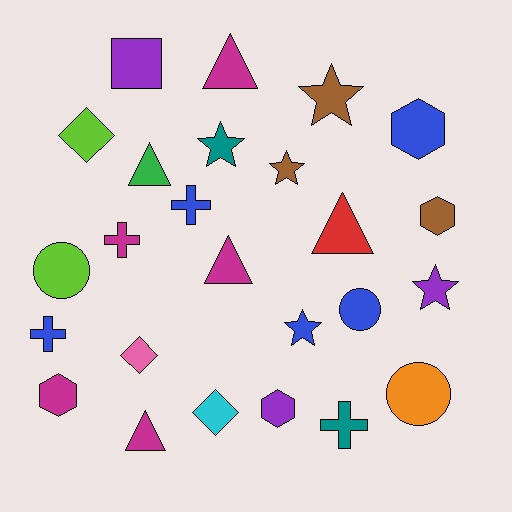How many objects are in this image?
There are 25 objects.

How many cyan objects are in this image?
There is 1 cyan object.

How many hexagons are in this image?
There are 4 hexagons.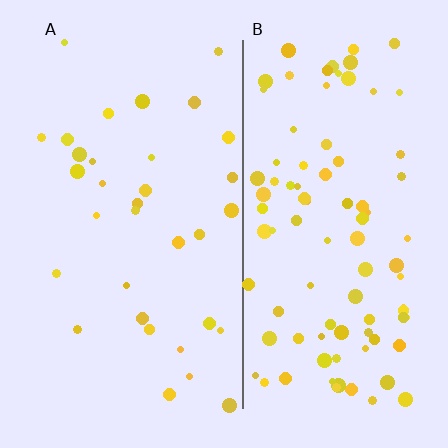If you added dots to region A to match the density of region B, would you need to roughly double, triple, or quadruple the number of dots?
Approximately triple.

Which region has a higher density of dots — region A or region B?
B (the right).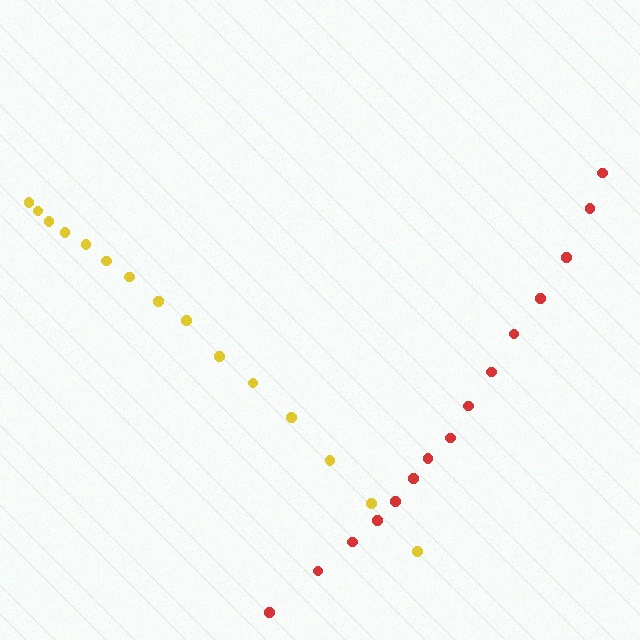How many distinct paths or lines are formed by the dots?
There are 2 distinct paths.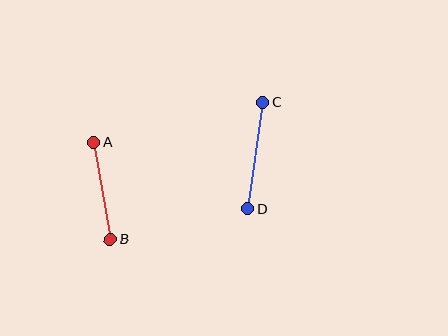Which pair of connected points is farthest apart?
Points C and D are farthest apart.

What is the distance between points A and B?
The distance is approximately 98 pixels.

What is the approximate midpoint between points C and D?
The midpoint is at approximately (255, 156) pixels.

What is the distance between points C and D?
The distance is approximately 108 pixels.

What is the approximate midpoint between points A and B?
The midpoint is at approximately (102, 191) pixels.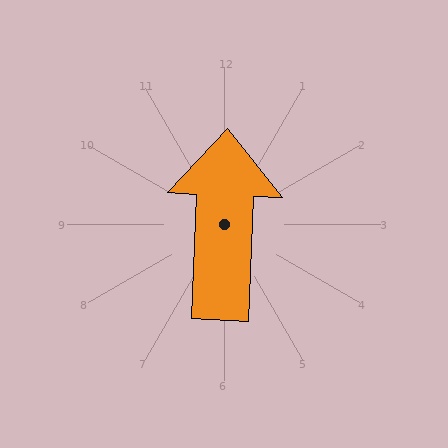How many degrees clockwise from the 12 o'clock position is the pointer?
Approximately 2 degrees.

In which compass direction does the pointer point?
North.